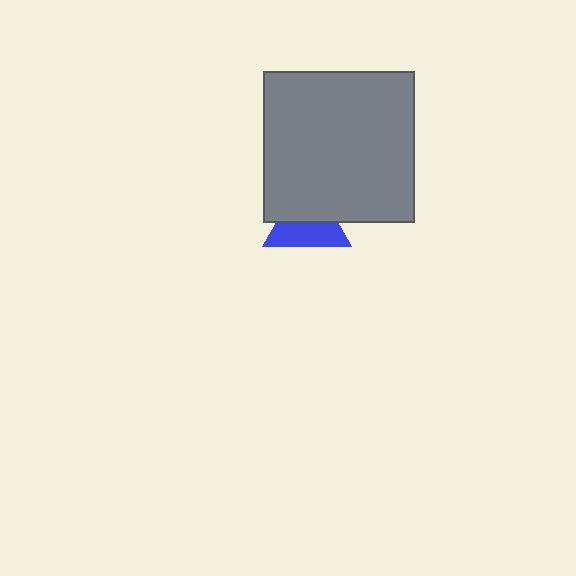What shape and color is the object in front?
The object in front is a gray square.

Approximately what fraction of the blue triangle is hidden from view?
Roughly 48% of the blue triangle is hidden behind the gray square.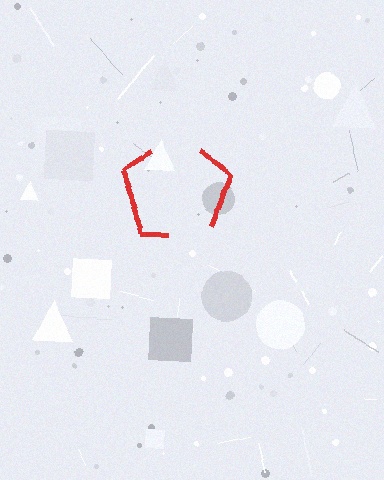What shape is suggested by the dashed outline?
The dashed outline suggests a pentagon.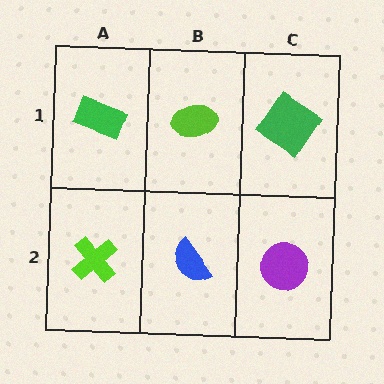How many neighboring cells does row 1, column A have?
2.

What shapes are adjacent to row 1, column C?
A purple circle (row 2, column C), a lime ellipse (row 1, column B).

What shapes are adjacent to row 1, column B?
A blue semicircle (row 2, column B), a green rectangle (row 1, column A), a green diamond (row 1, column C).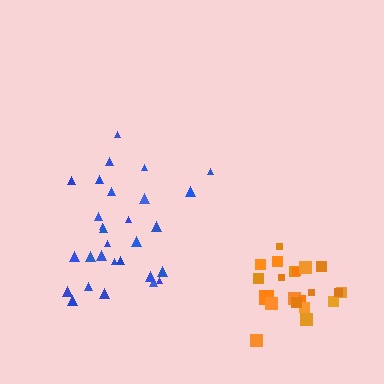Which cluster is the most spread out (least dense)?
Blue.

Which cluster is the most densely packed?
Orange.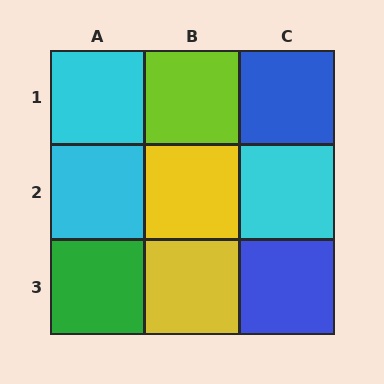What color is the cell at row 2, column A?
Cyan.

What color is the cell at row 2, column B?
Yellow.